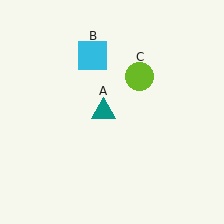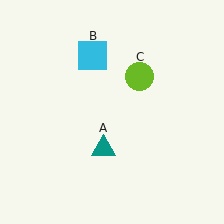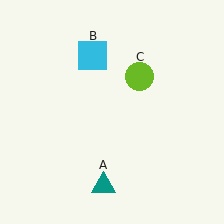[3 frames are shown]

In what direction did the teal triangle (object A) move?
The teal triangle (object A) moved down.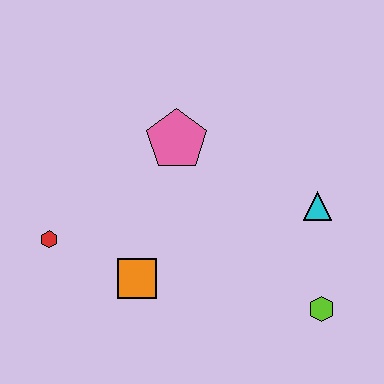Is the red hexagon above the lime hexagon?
Yes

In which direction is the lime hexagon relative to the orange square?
The lime hexagon is to the right of the orange square.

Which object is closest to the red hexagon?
The orange square is closest to the red hexagon.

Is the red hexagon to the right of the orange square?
No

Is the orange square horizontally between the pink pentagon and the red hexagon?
Yes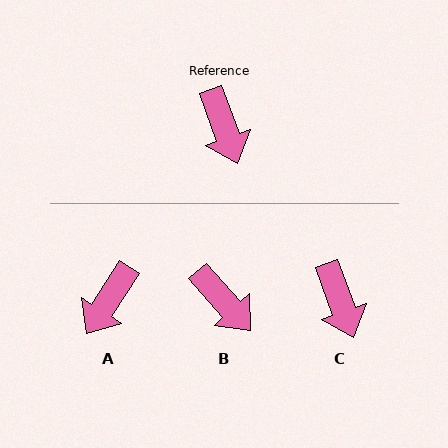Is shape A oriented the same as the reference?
No, it is off by about 53 degrees.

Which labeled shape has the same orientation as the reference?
C.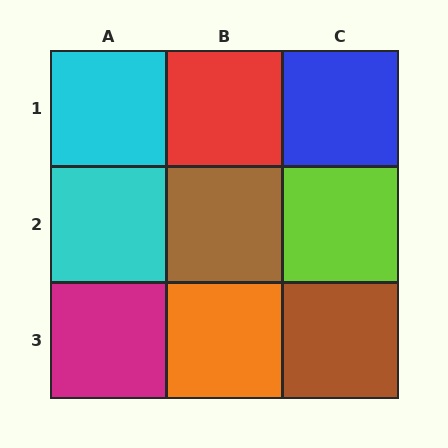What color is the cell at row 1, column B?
Red.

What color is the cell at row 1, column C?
Blue.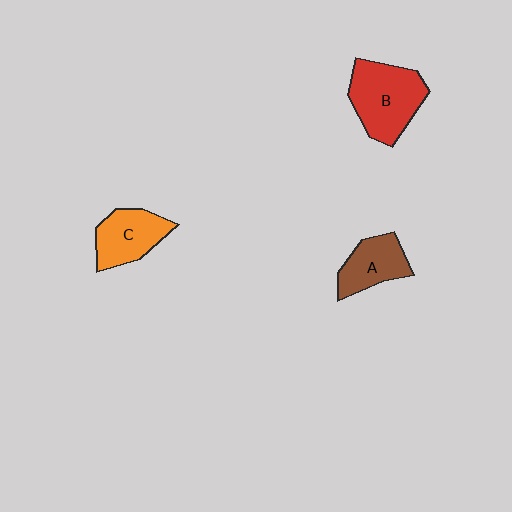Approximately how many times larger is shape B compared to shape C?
Approximately 1.4 times.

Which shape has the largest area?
Shape B (red).